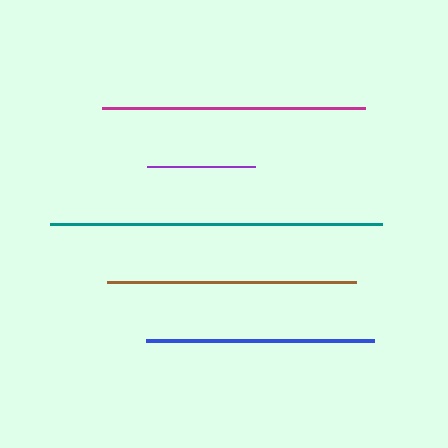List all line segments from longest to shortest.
From longest to shortest: teal, magenta, brown, blue, purple.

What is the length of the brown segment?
The brown segment is approximately 248 pixels long.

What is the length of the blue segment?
The blue segment is approximately 227 pixels long.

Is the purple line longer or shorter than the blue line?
The blue line is longer than the purple line.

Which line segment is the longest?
The teal line is the longest at approximately 332 pixels.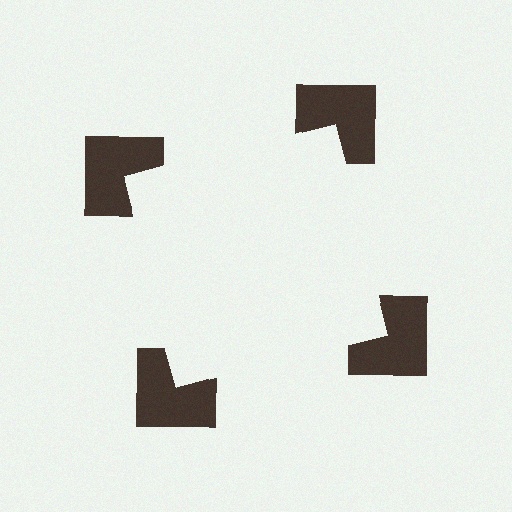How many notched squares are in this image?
There are 4 — one at each vertex of the illusory square.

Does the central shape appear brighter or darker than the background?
It typically appears slightly brighter than the background, even though no actual brightness change is drawn.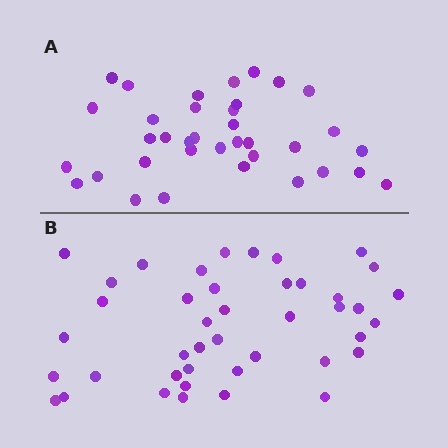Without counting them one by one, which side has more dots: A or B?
Region B (the bottom region) has more dots.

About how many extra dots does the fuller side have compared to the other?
Region B has about 6 more dots than region A.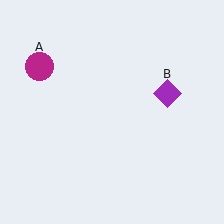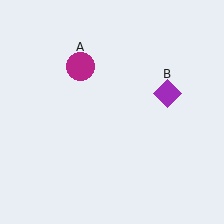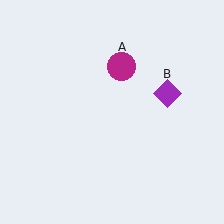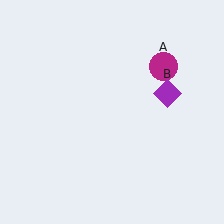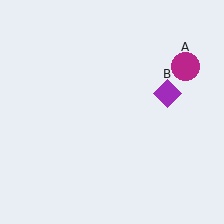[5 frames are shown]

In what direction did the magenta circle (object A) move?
The magenta circle (object A) moved right.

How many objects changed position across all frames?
1 object changed position: magenta circle (object A).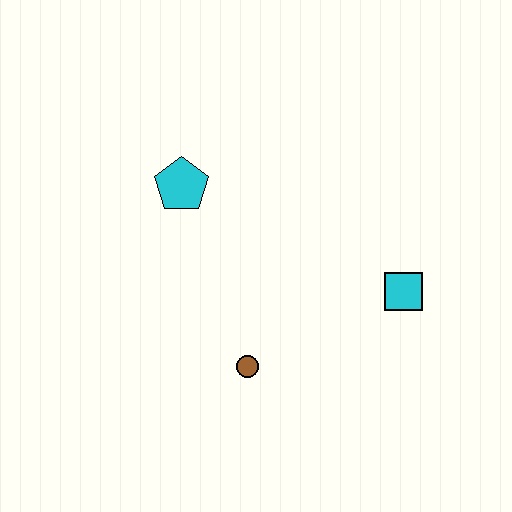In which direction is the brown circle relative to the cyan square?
The brown circle is to the left of the cyan square.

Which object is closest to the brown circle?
The cyan square is closest to the brown circle.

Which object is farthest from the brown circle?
The cyan pentagon is farthest from the brown circle.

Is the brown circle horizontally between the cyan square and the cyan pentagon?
Yes